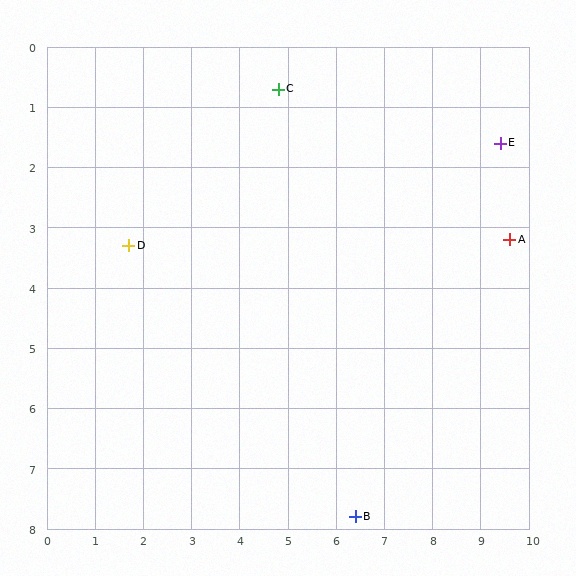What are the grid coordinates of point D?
Point D is at approximately (1.7, 3.3).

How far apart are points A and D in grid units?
Points A and D are about 7.9 grid units apart.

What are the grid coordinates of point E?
Point E is at approximately (9.4, 1.6).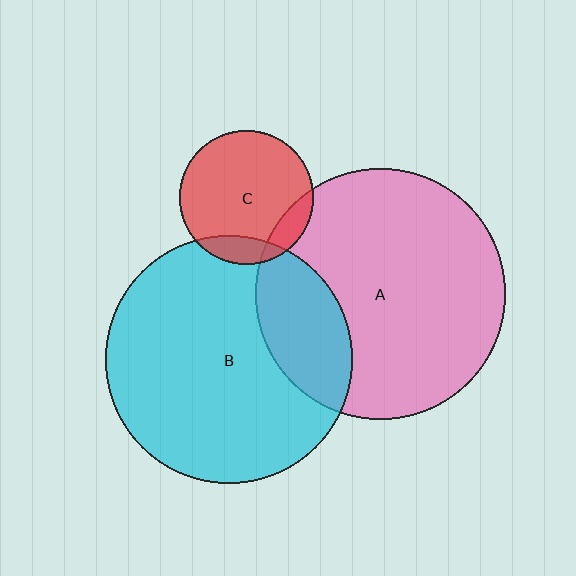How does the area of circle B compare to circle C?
Approximately 3.4 times.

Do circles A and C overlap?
Yes.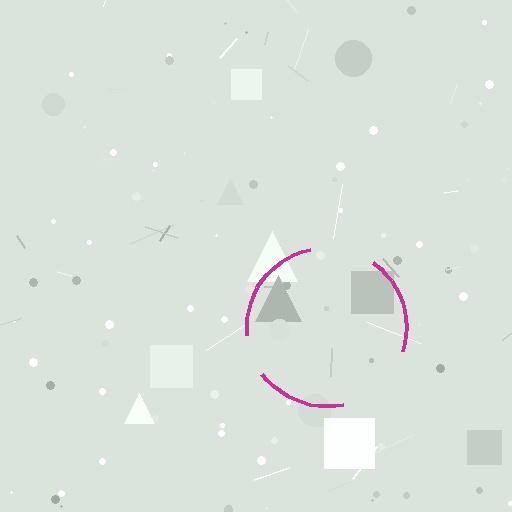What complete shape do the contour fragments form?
The contour fragments form a circle.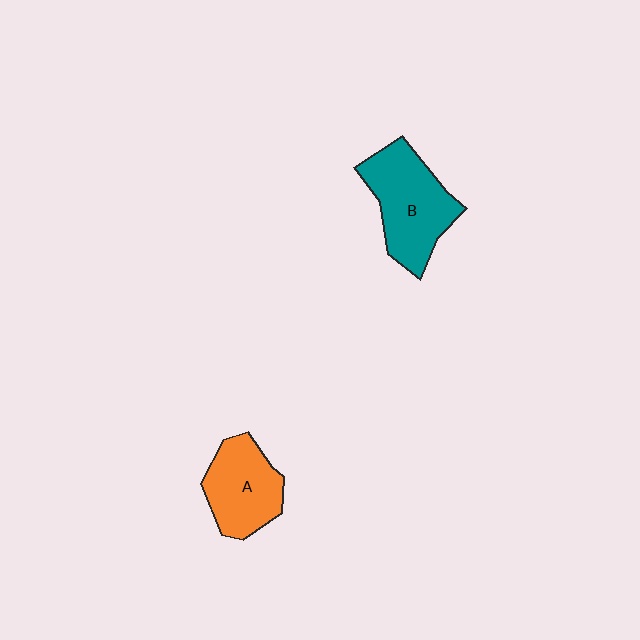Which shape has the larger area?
Shape B (teal).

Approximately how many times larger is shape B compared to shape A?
Approximately 1.3 times.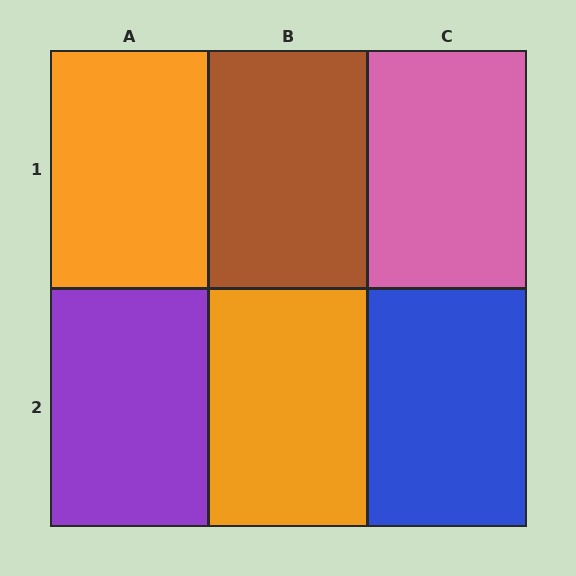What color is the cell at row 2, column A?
Purple.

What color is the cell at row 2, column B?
Orange.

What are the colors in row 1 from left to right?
Orange, brown, pink.